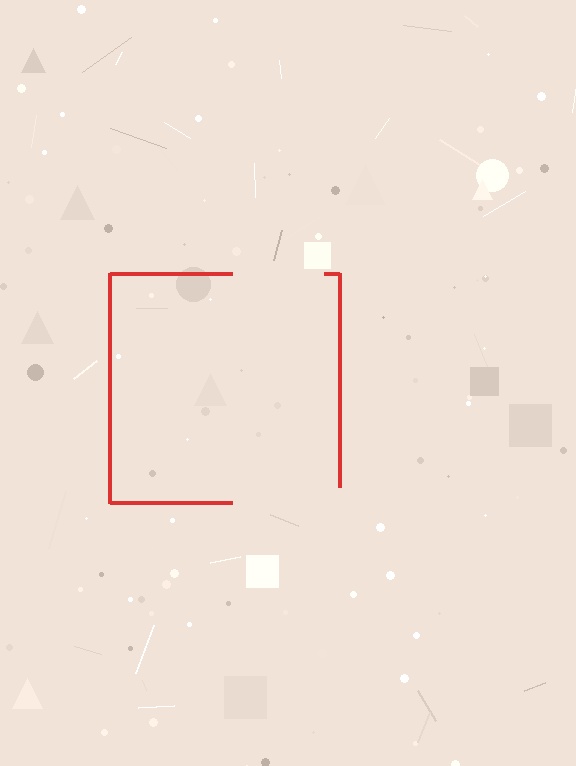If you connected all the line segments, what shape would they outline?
They would outline a square.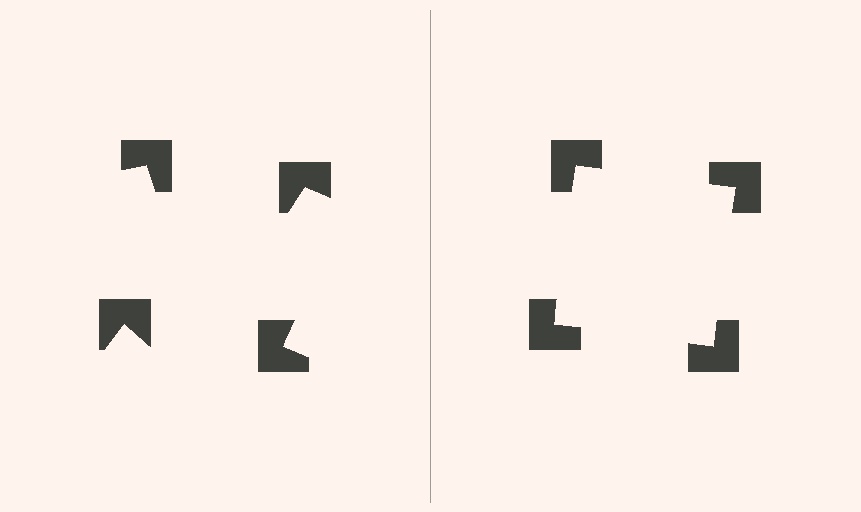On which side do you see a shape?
An illusory square appears on the right side. On the left side the wedge cuts are rotated, so no coherent shape forms.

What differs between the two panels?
The notched squares are positioned identically on both sides; only the wedge orientations differ. On the right they align to a square; on the left they are misaligned.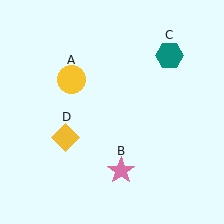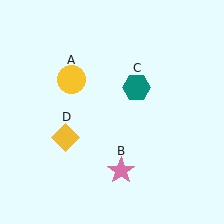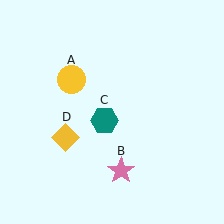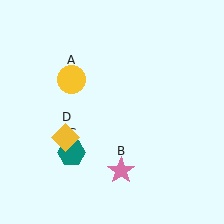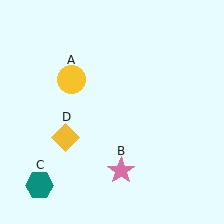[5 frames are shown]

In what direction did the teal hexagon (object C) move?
The teal hexagon (object C) moved down and to the left.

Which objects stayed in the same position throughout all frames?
Yellow circle (object A) and pink star (object B) and yellow diamond (object D) remained stationary.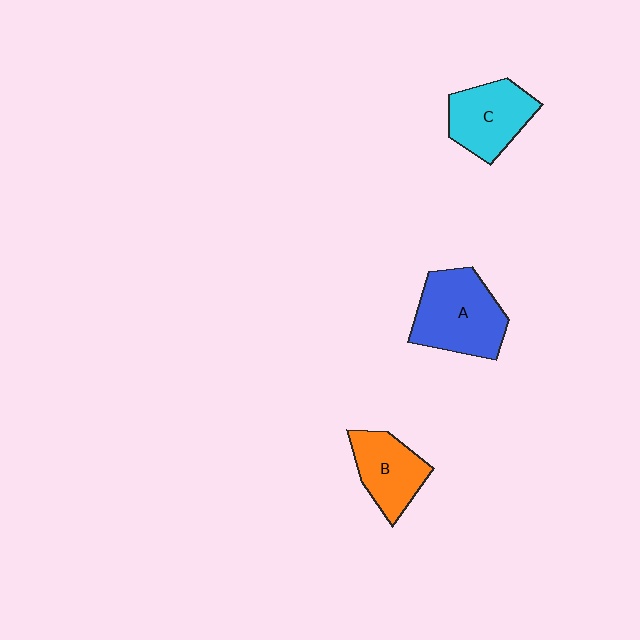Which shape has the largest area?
Shape A (blue).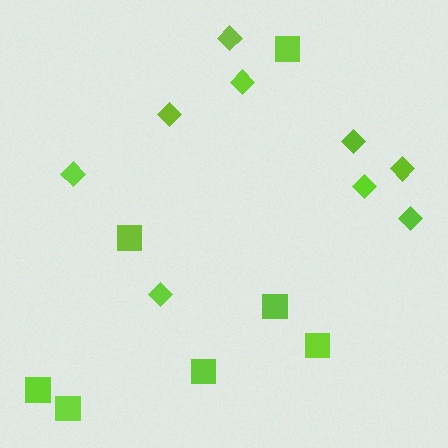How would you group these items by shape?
There are 2 groups: one group of squares (7) and one group of diamonds (9).